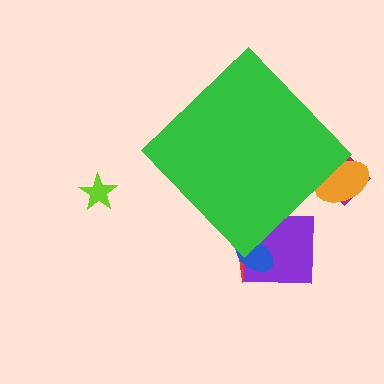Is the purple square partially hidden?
Yes, the purple square is partially hidden behind the green diamond.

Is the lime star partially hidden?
No, the lime star is fully visible.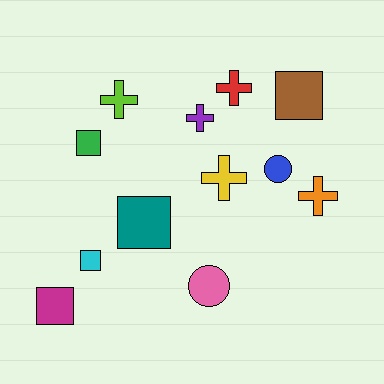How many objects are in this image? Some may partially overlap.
There are 12 objects.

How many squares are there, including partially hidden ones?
There are 5 squares.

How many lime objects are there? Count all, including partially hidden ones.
There is 1 lime object.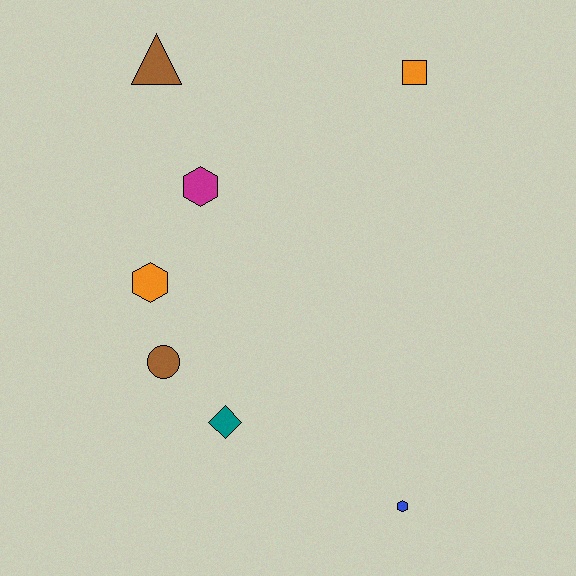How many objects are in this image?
There are 7 objects.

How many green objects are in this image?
There are no green objects.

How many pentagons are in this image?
There are no pentagons.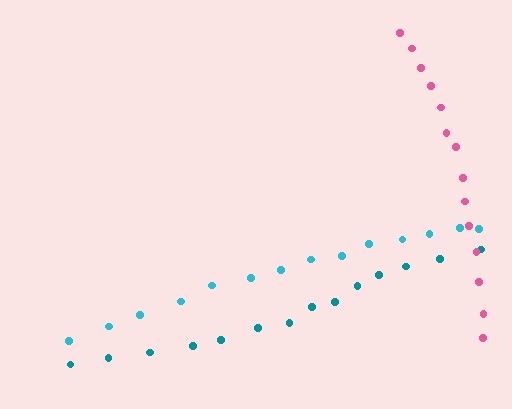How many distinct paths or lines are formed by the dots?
There are 3 distinct paths.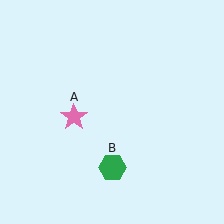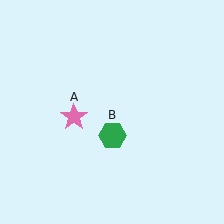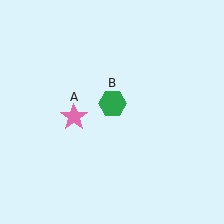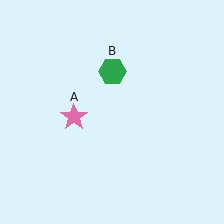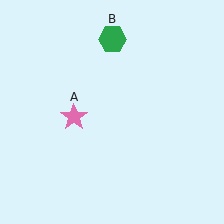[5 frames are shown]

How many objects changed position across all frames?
1 object changed position: green hexagon (object B).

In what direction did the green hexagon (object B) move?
The green hexagon (object B) moved up.